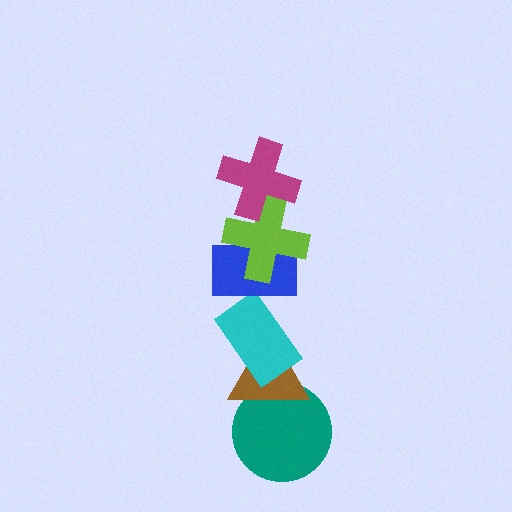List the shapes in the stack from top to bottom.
From top to bottom: the magenta cross, the lime cross, the blue rectangle, the cyan rectangle, the brown triangle, the teal circle.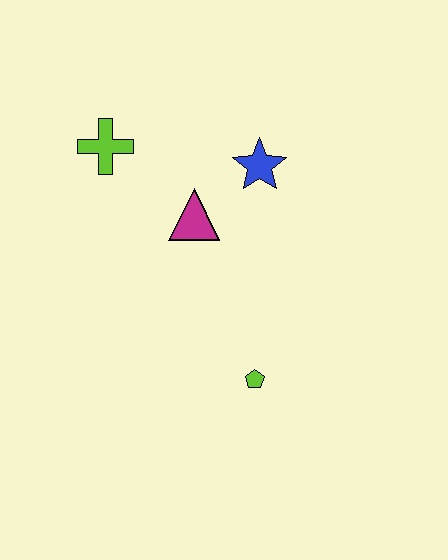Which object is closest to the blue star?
The magenta triangle is closest to the blue star.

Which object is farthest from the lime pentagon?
The lime cross is farthest from the lime pentagon.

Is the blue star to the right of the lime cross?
Yes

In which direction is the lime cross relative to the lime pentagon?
The lime cross is above the lime pentagon.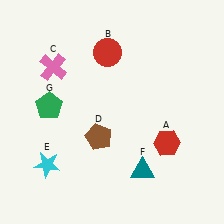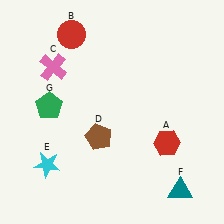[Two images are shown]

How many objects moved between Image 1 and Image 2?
2 objects moved between the two images.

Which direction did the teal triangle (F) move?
The teal triangle (F) moved right.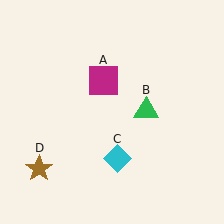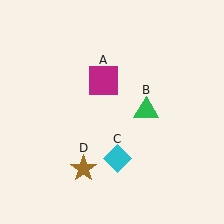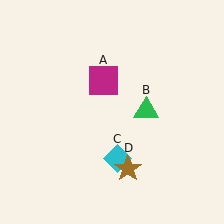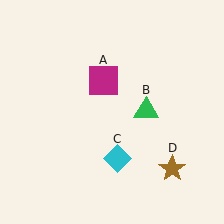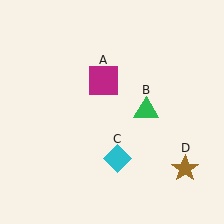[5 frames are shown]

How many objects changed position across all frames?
1 object changed position: brown star (object D).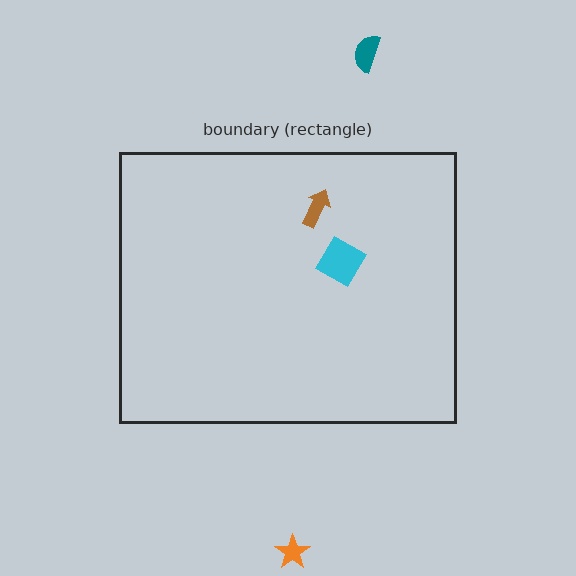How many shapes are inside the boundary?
2 inside, 2 outside.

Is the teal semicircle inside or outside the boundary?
Outside.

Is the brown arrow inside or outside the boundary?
Inside.